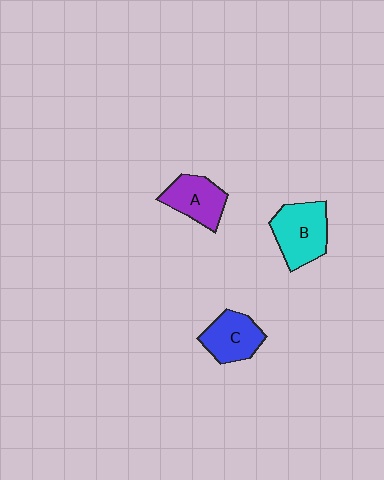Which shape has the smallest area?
Shape A (purple).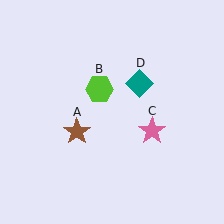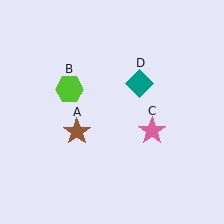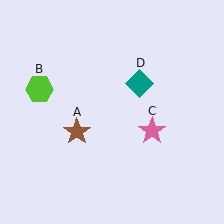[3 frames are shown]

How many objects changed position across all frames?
1 object changed position: lime hexagon (object B).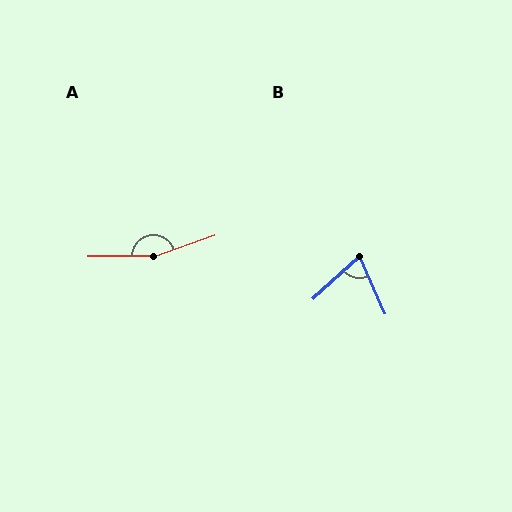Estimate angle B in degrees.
Approximately 71 degrees.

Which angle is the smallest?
B, at approximately 71 degrees.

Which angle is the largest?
A, at approximately 162 degrees.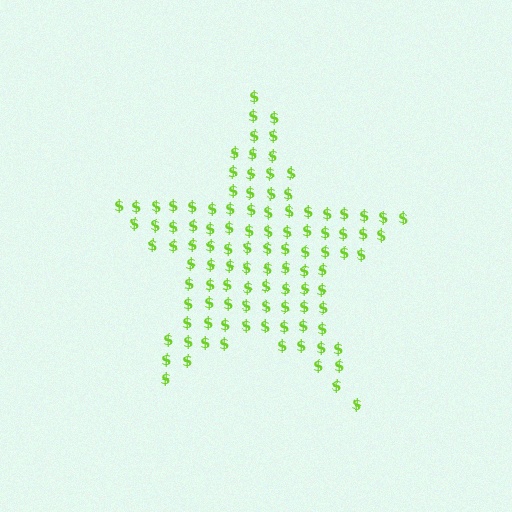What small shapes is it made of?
It is made of small dollar signs.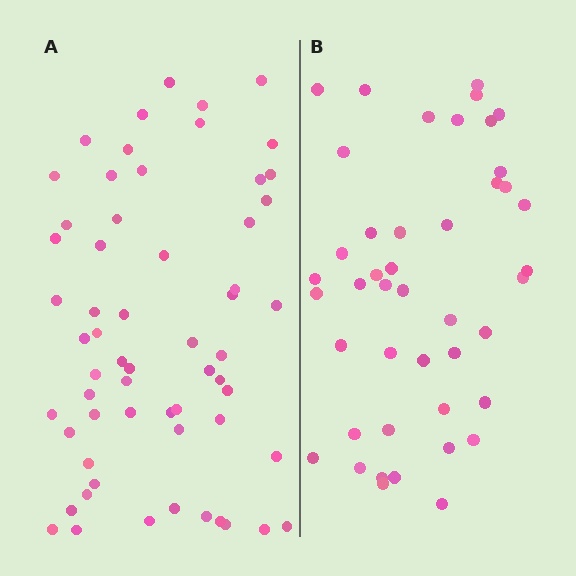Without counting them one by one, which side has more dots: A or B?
Region A (the left region) has more dots.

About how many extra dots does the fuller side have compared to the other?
Region A has approximately 15 more dots than region B.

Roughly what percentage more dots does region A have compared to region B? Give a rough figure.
About 35% more.